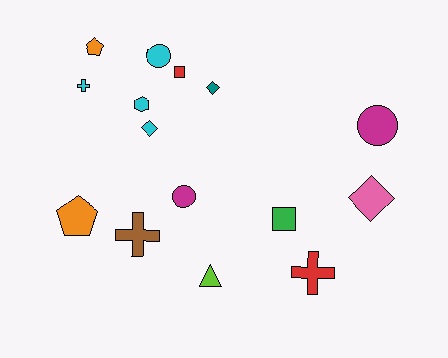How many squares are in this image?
There are 2 squares.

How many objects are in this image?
There are 15 objects.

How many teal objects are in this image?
There is 1 teal object.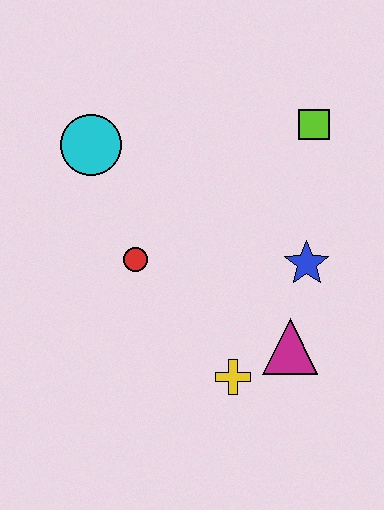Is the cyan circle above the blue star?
Yes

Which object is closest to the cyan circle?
The red circle is closest to the cyan circle.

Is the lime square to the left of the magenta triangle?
No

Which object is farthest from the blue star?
The cyan circle is farthest from the blue star.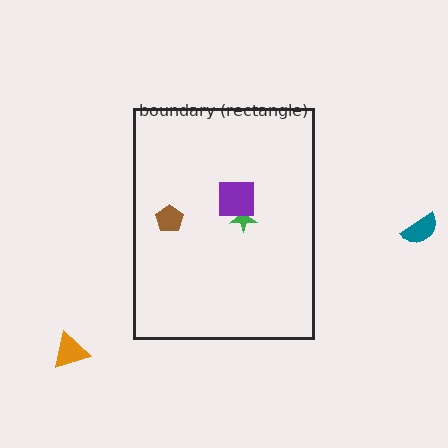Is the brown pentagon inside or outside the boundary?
Inside.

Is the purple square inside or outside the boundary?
Inside.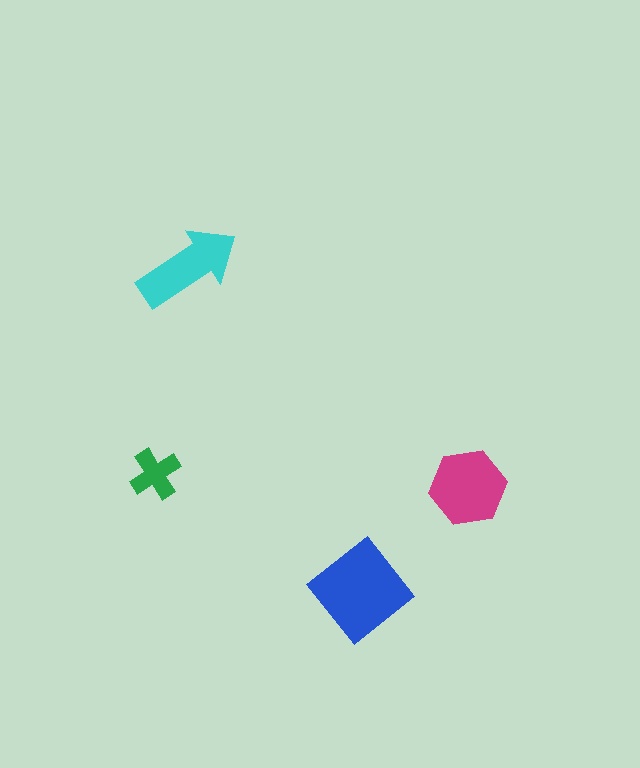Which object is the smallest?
The green cross.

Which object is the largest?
The blue diamond.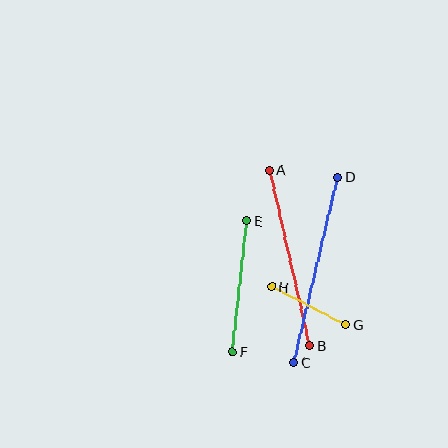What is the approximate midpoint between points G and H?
The midpoint is at approximately (309, 306) pixels.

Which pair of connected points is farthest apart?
Points C and D are farthest apart.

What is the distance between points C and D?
The distance is approximately 191 pixels.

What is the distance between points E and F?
The distance is approximately 132 pixels.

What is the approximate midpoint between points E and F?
The midpoint is at approximately (240, 286) pixels.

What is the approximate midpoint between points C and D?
The midpoint is at approximately (316, 270) pixels.